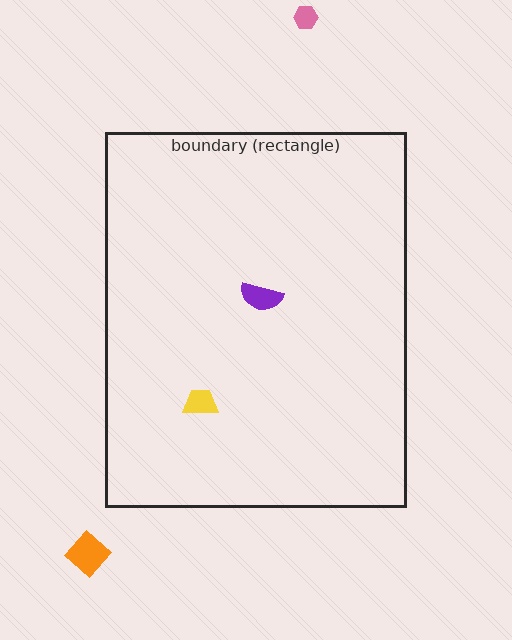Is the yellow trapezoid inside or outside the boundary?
Inside.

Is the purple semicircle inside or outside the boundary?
Inside.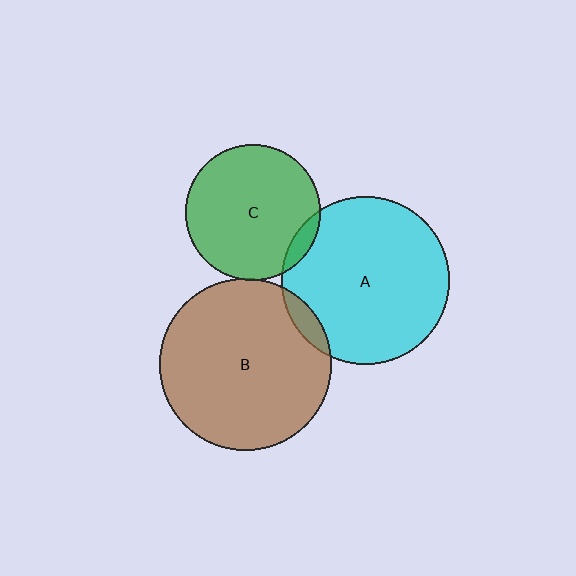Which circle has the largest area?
Circle B (brown).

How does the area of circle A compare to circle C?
Approximately 1.5 times.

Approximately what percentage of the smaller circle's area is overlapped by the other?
Approximately 5%.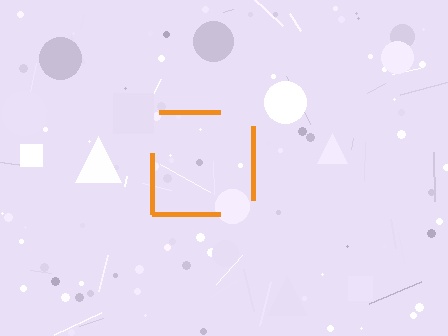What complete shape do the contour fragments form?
The contour fragments form a square.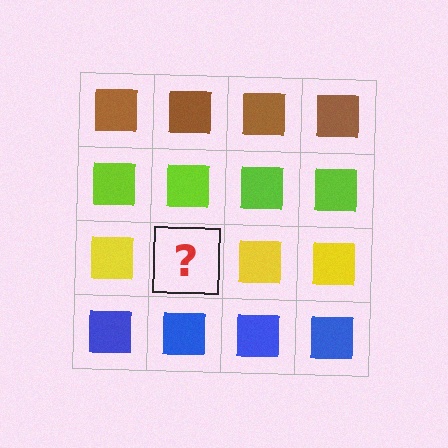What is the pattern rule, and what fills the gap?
The rule is that each row has a consistent color. The gap should be filled with a yellow square.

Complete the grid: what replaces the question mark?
The question mark should be replaced with a yellow square.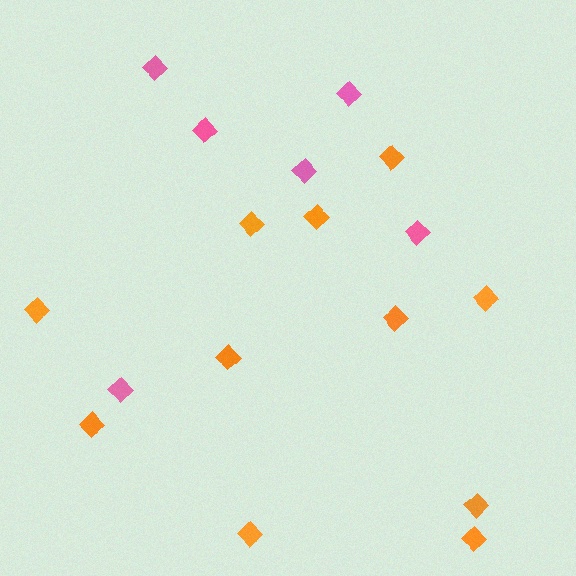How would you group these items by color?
There are 2 groups: one group of orange diamonds (11) and one group of pink diamonds (6).